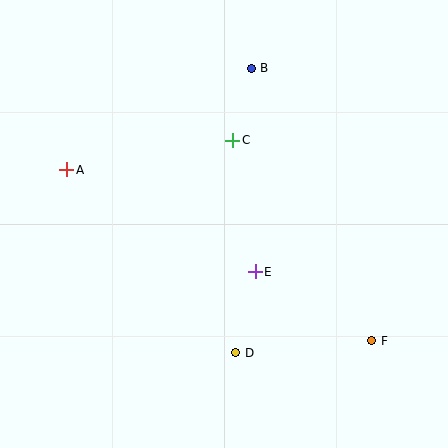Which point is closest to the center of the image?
Point E at (255, 272) is closest to the center.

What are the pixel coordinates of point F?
Point F is at (372, 341).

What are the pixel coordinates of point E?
Point E is at (255, 272).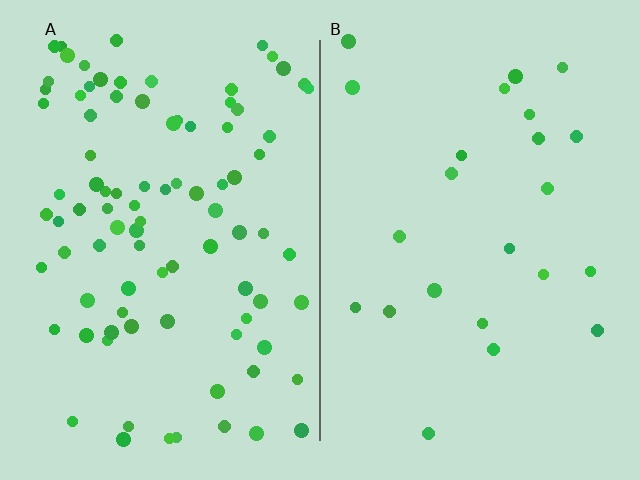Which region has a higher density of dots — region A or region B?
A (the left).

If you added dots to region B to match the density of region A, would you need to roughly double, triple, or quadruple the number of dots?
Approximately quadruple.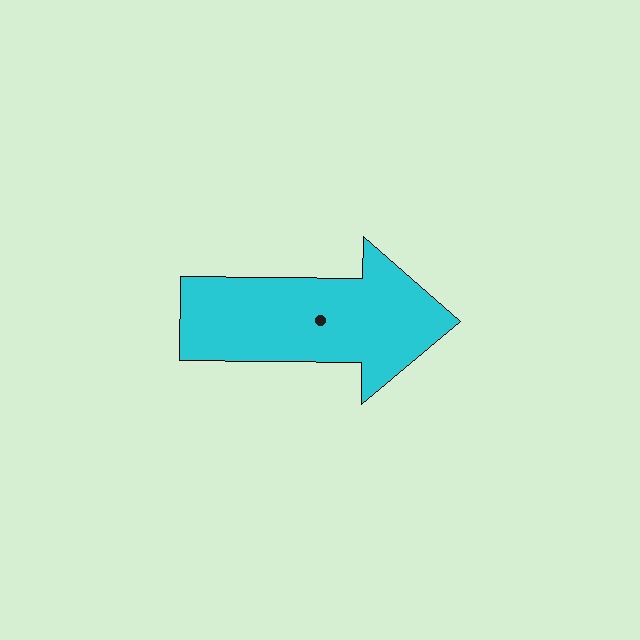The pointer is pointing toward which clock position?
Roughly 3 o'clock.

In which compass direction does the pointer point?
East.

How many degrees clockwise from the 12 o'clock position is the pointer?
Approximately 91 degrees.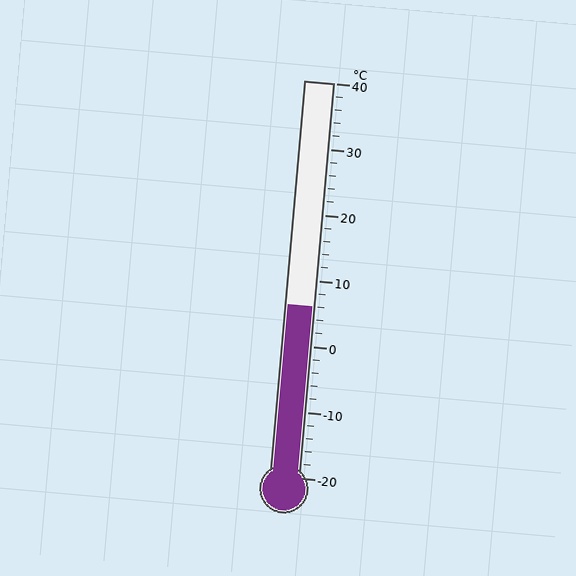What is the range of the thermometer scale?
The thermometer scale ranges from -20°C to 40°C.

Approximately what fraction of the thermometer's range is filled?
The thermometer is filled to approximately 45% of its range.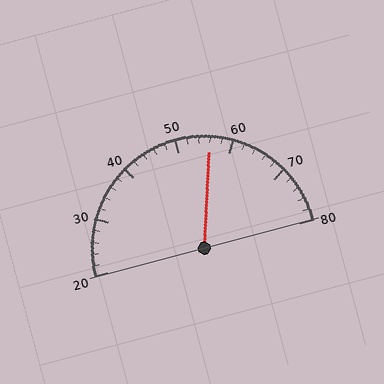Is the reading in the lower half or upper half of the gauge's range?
The reading is in the upper half of the range (20 to 80).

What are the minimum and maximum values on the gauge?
The gauge ranges from 20 to 80.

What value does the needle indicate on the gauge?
The needle indicates approximately 56.